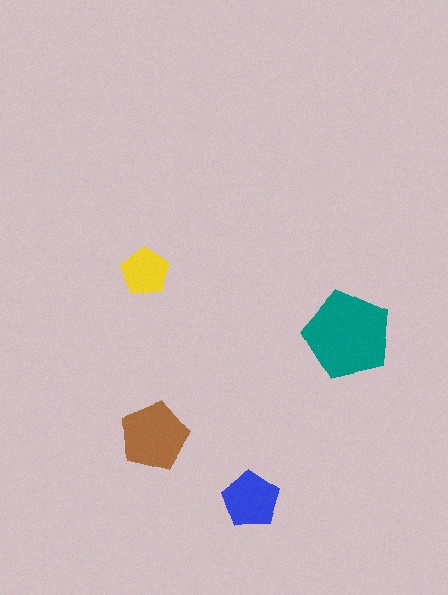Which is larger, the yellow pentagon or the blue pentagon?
The blue one.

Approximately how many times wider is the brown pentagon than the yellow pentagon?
About 1.5 times wider.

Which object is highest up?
The yellow pentagon is topmost.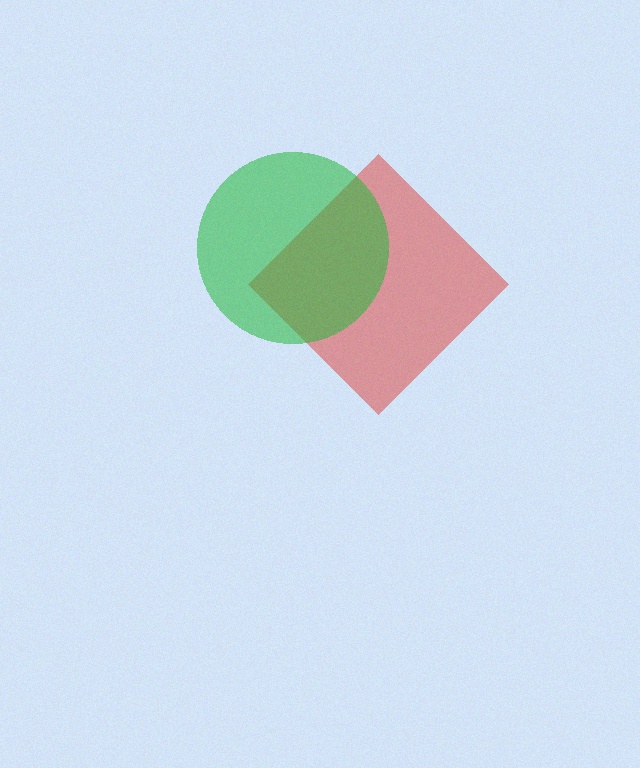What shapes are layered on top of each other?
The layered shapes are: a red diamond, a green circle.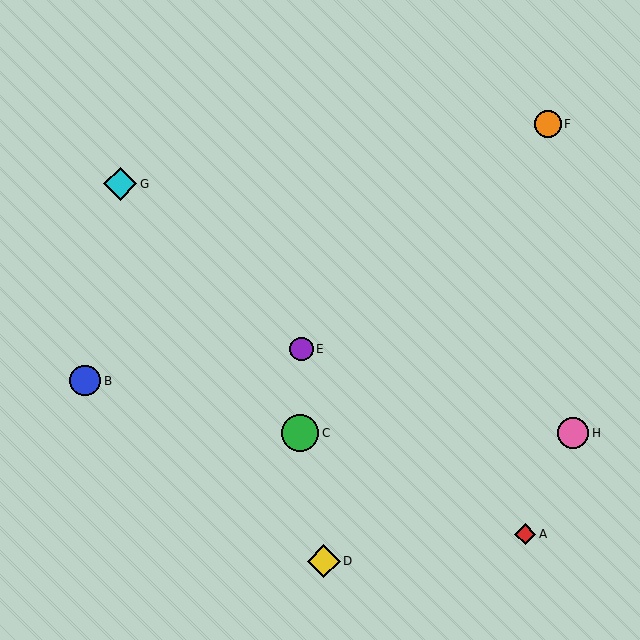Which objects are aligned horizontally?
Objects C, H are aligned horizontally.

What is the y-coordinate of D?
Object D is at y≈561.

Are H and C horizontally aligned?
Yes, both are at y≈433.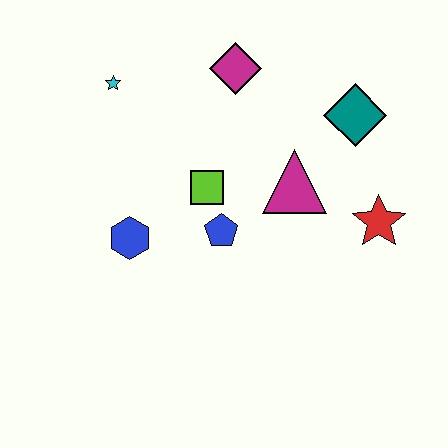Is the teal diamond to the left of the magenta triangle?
No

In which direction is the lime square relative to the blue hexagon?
The lime square is to the right of the blue hexagon.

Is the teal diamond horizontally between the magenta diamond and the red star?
Yes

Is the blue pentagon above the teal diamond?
No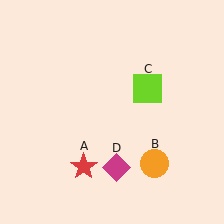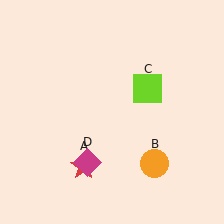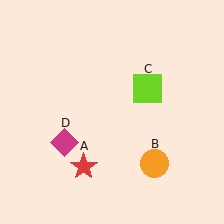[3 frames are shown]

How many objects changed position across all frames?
1 object changed position: magenta diamond (object D).